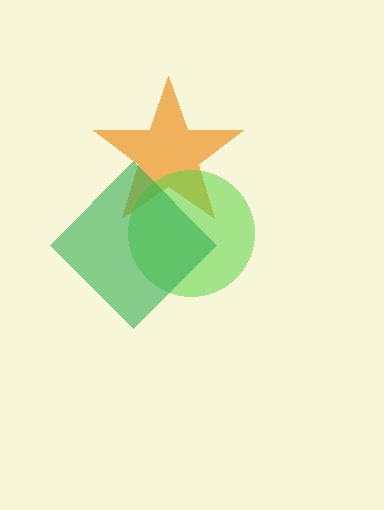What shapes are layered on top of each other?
The layered shapes are: an orange star, a lime circle, a green diamond.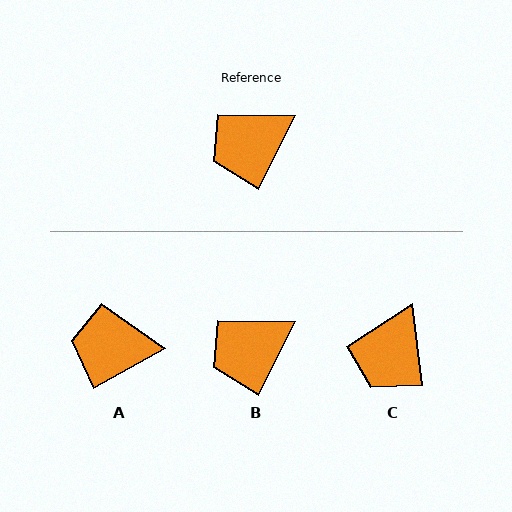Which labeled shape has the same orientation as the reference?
B.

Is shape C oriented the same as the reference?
No, it is off by about 34 degrees.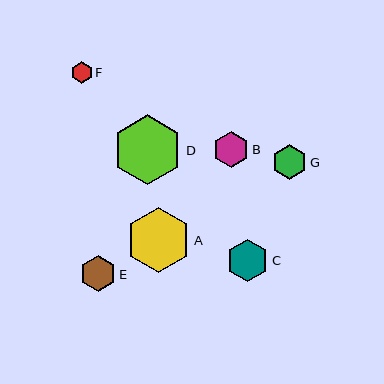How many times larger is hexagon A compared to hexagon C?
Hexagon A is approximately 1.5 times the size of hexagon C.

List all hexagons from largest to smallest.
From largest to smallest: D, A, C, E, B, G, F.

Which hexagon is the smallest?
Hexagon F is the smallest with a size of approximately 21 pixels.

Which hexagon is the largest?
Hexagon D is the largest with a size of approximately 70 pixels.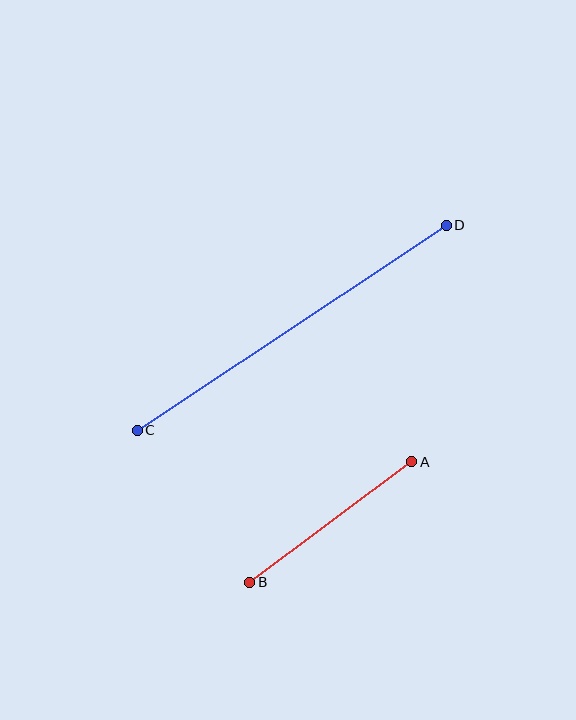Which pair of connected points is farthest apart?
Points C and D are farthest apart.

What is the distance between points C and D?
The distance is approximately 371 pixels.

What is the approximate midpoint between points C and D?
The midpoint is at approximately (292, 328) pixels.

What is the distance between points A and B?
The distance is approximately 202 pixels.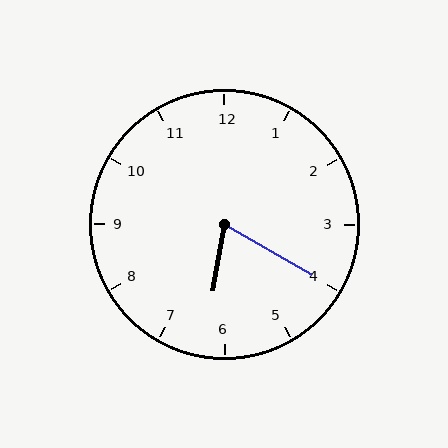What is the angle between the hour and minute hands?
Approximately 70 degrees.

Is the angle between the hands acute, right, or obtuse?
It is acute.